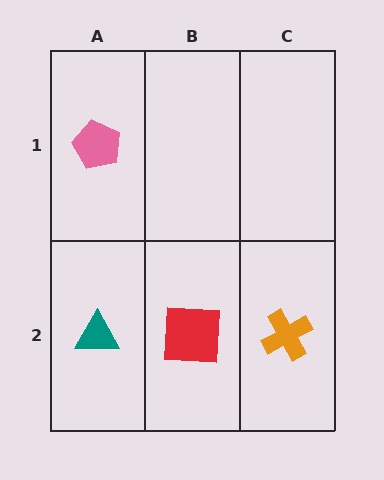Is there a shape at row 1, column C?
No, that cell is empty.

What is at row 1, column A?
A pink pentagon.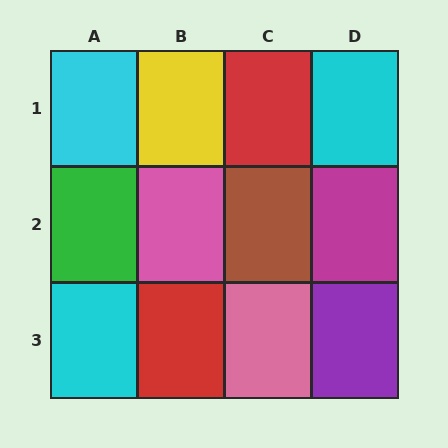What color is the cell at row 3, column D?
Purple.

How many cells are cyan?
3 cells are cyan.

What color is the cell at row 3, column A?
Cyan.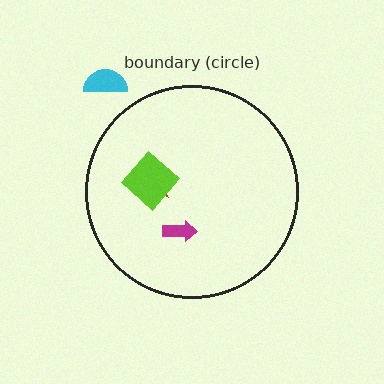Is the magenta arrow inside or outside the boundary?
Inside.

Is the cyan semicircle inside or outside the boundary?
Outside.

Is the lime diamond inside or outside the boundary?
Inside.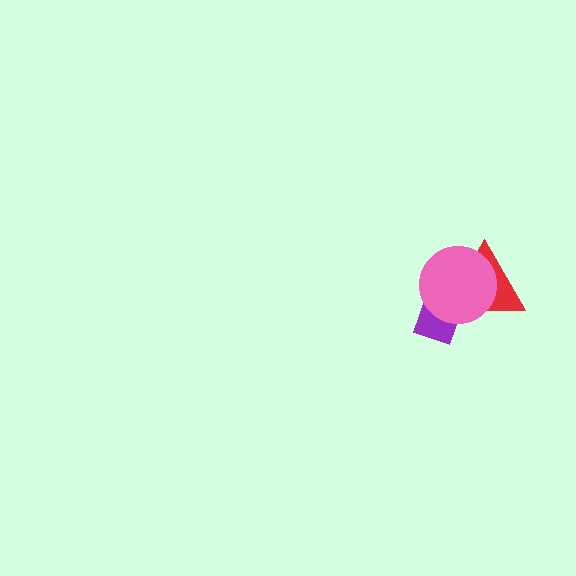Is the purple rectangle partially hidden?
Yes, it is partially covered by another shape.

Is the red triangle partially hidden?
Yes, it is partially covered by another shape.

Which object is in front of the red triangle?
The pink circle is in front of the red triangle.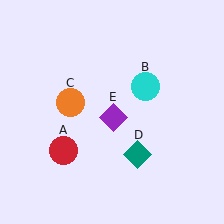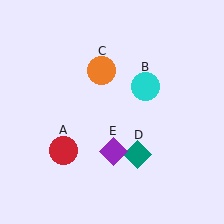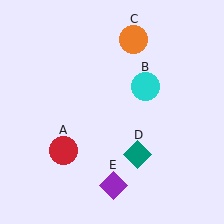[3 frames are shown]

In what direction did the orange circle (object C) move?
The orange circle (object C) moved up and to the right.